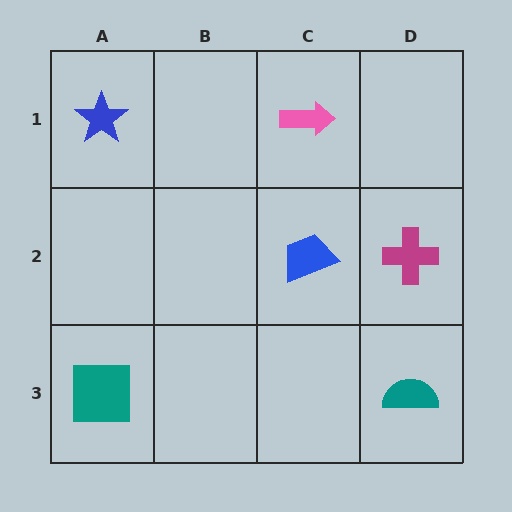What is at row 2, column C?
A blue trapezoid.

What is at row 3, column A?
A teal square.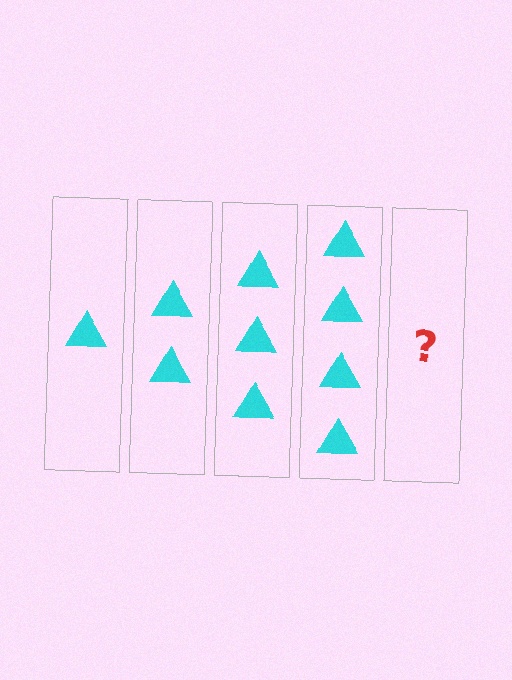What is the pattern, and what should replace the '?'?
The pattern is that each step adds one more triangle. The '?' should be 5 triangles.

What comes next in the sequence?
The next element should be 5 triangles.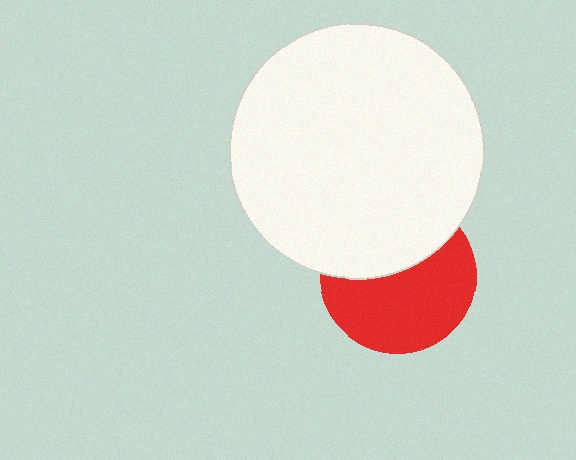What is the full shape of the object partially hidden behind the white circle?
The partially hidden object is a red circle.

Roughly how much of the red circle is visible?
About half of it is visible (roughly 59%).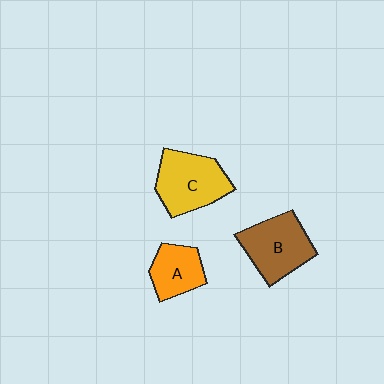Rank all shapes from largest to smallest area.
From largest to smallest: C (yellow), B (brown), A (orange).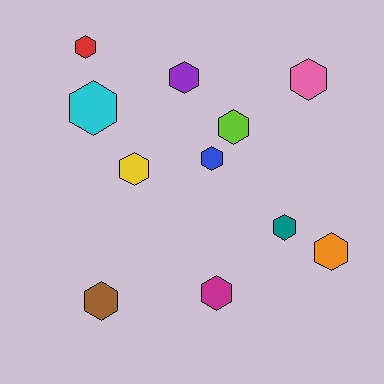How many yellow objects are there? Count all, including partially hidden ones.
There is 1 yellow object.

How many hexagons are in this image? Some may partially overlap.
There are 11 hexagons.